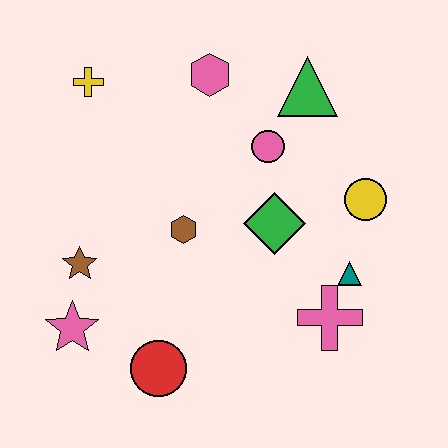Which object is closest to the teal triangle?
The pink cross is closest to the teal triangle.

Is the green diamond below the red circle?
No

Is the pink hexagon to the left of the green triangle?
Yes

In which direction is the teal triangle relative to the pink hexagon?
The teal triangle is below the pink hexagon.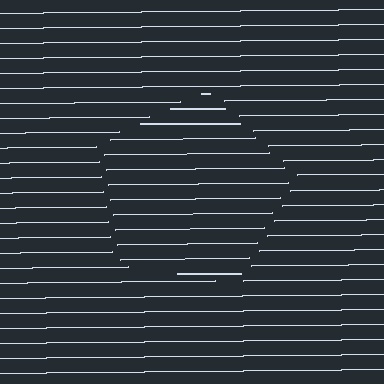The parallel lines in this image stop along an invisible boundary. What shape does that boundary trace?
An illusory pentagon. The interior of the shape contains the same grating, shifted by half a period — the contour is defined by the phase discontinuity where line-ends from the inner and outer gratings abut.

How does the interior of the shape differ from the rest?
The interior of the shape contains the same grating, shifted by half a period — the contour is defined by the phase discontinuity where line-ends from the inner and outer gratings abut.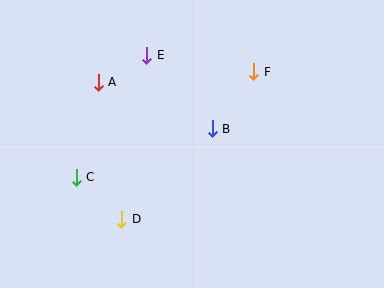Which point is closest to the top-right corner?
Point F is closest to the top-right corner.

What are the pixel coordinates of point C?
Point C is at (76, 177).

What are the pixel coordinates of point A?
Point A is at (98, 82).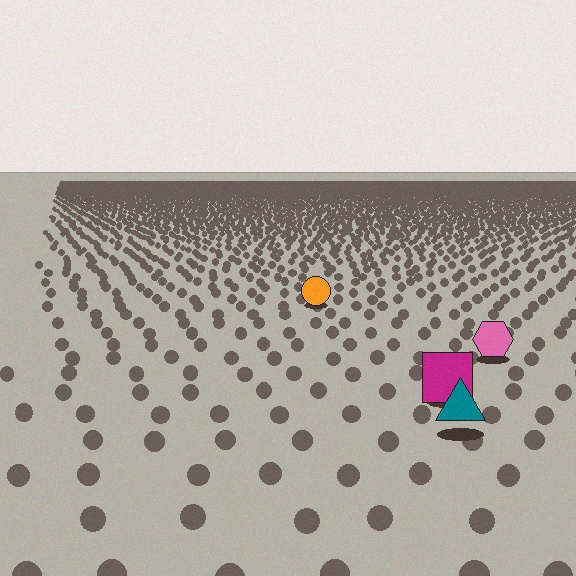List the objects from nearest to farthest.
From nearest to farthest: the teal triangle, the magenta square, the pink hexagon, the orange circle.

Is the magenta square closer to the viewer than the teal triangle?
No. The teal triangle is closer — you can tell from the texture gradient: the ground texture is coarser near it.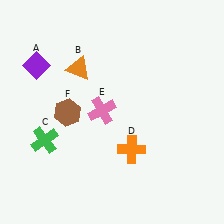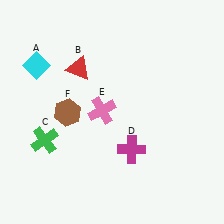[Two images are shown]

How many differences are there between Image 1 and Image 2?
There are 3 differences between the two images.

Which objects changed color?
A changed from purple to cyan. B changed from orange to red. D changed from orange to magenta.